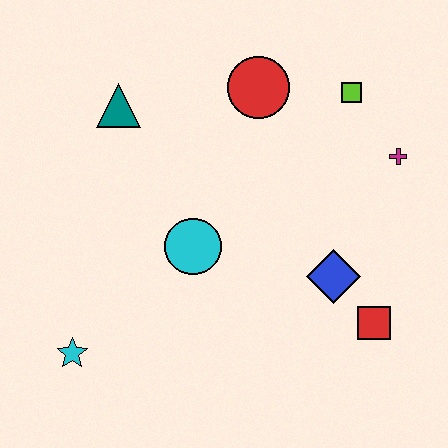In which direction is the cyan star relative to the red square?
The cyan star is to the left of the red square.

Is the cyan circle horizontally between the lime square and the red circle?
No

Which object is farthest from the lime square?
The cyan star is farthest from the lime square.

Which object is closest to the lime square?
The magenta cross is closest to the lime square.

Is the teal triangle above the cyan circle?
Yes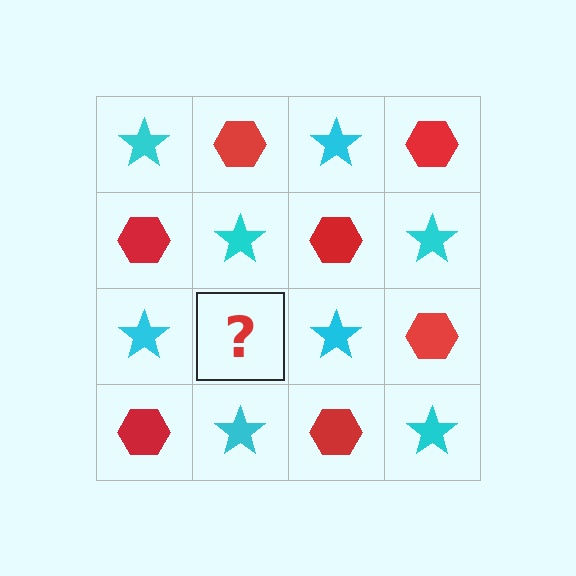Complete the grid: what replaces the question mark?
The question mark should be replaced with a red hexagon.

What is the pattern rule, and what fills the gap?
The rule is that it alternates cyan star and red hexagon in a checkerboard pattern. The gap should be filled with a red hexagon.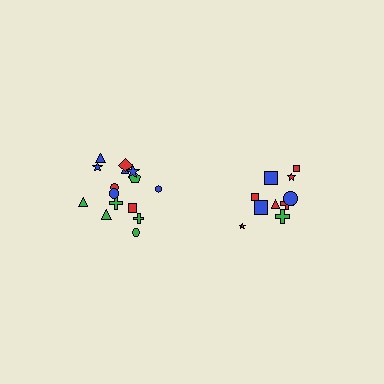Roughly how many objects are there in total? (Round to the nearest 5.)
Roughly 25 objects in total.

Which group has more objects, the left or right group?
The left group.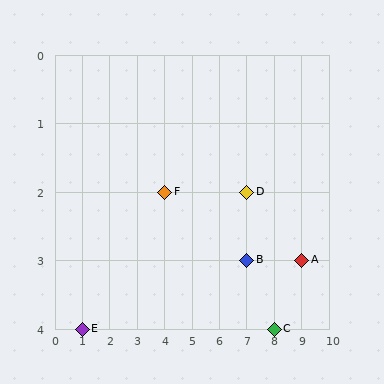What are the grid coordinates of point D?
Point D is at grid coordinates (7, 2).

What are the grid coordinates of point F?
Point F is at grid coordinates (4, 2).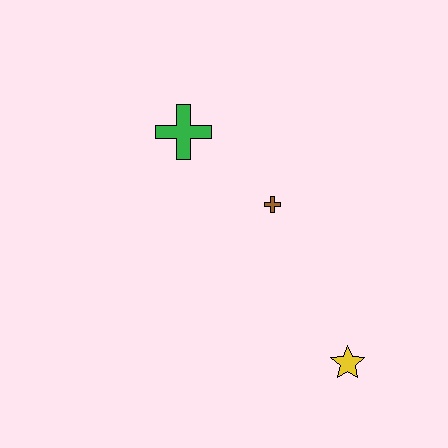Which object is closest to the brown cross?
The green cross is closest to the brown cross.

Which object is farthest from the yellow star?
The green cross is farthest from the yellow star.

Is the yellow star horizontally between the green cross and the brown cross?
No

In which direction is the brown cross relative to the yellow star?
The brown cross is above the yellow star.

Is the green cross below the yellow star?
No